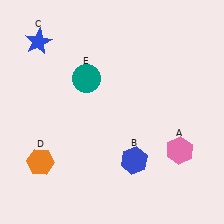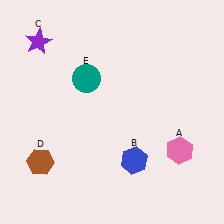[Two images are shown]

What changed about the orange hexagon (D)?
In Image 1, D is orange. In Image 2, it changed to brown.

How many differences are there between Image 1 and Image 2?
There are 2 differences between the two images.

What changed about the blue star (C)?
In Image 1, C is blue. In Image 2, it changed to purple.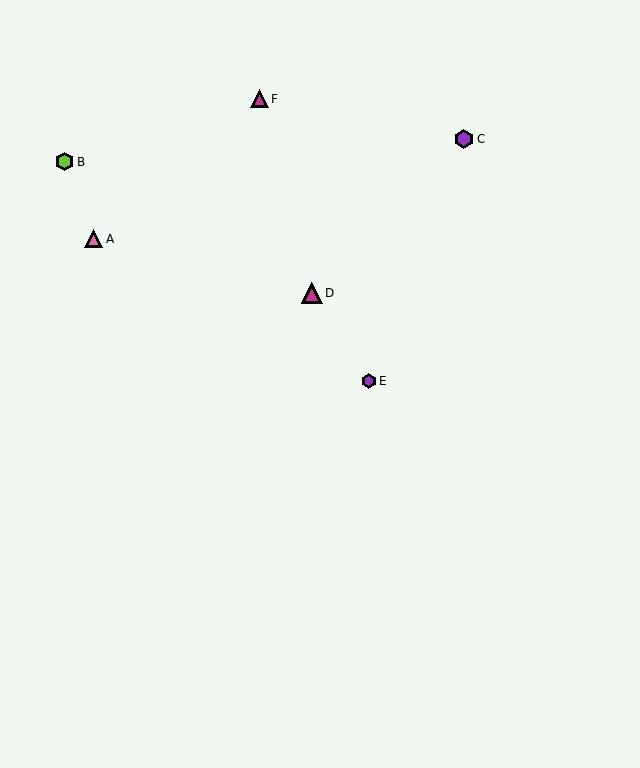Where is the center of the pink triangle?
The center of the pink triangle is at (93, 239).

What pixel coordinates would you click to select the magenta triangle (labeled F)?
Click at (260, 99) to select the magenta triangle F.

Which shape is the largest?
The magenta triangle (labeled D) is the largest.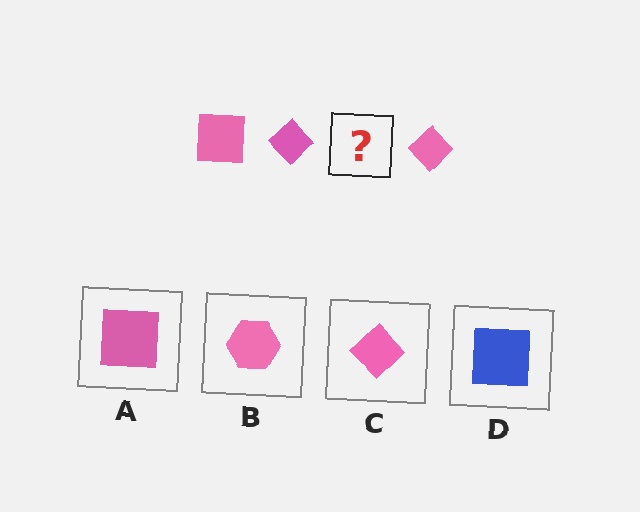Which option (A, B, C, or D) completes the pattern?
A.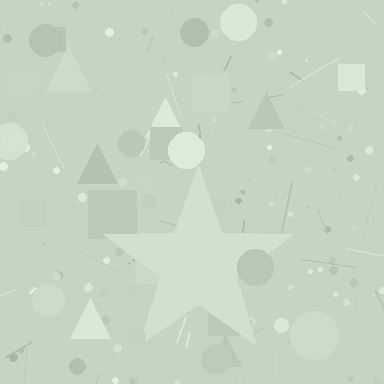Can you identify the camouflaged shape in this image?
The camouflaged shape is a star.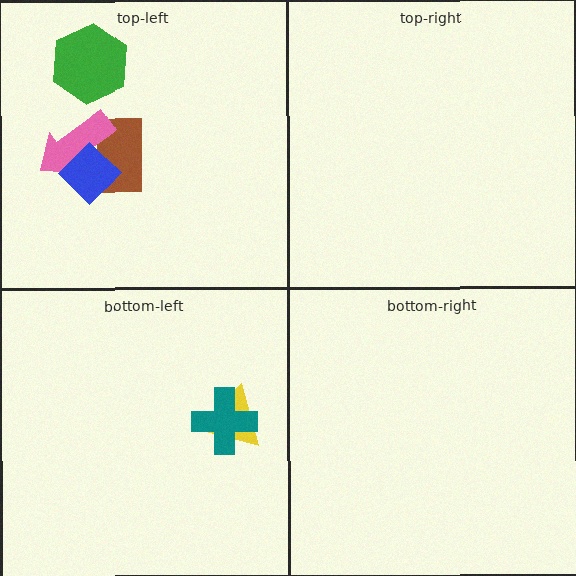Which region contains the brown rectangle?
The top-left region.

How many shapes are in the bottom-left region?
2.